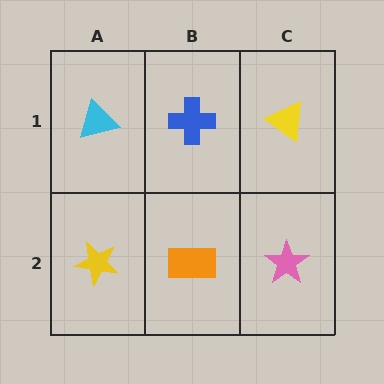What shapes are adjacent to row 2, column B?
A blue cross (row 1, column B), a yellow star (row 2, column A), a pink star (row 2, column C).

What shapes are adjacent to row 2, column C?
A yellow triangle (row 1, column C), an orange rectangle (row 2, column B).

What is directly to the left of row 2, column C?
An orange rectangle.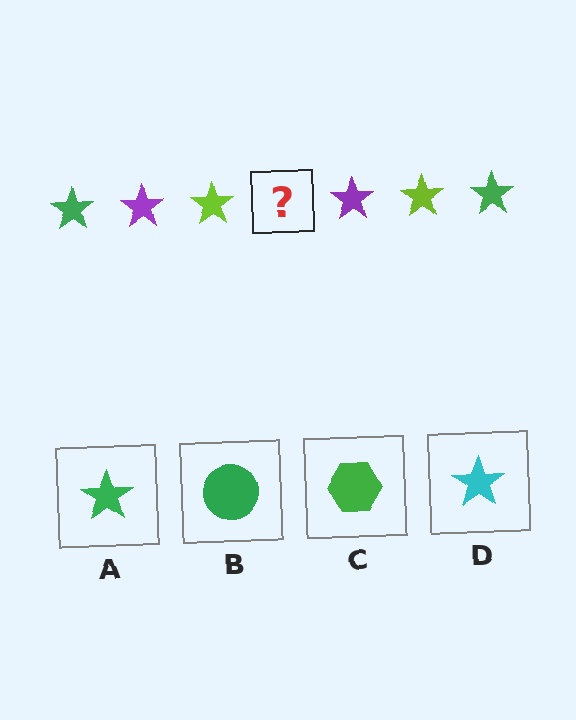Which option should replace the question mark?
Option A.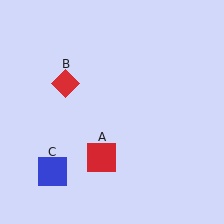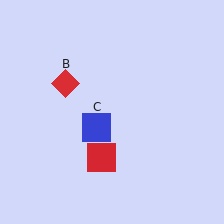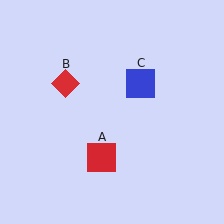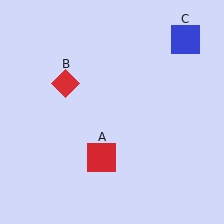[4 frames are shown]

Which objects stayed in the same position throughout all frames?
Red square (object A) and red diamond (object B) remained stationary.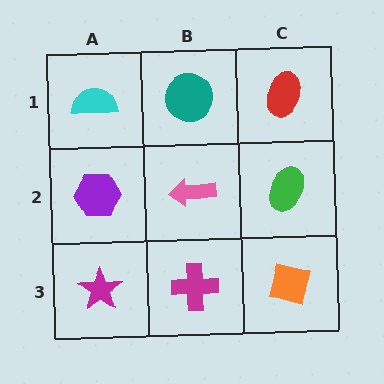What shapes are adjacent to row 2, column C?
A red ellipse (row 1, column C), an orange diamond (row 3, column C), a pink arrow (row 2, column B).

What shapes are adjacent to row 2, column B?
A teal circle (row 1, column B), a magenta cross (row 3, column B), a purple hexagon (row 2, column A), a green ellipse (row 2, column C).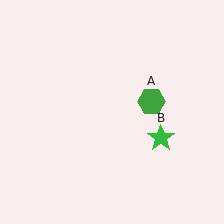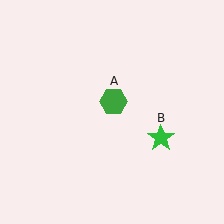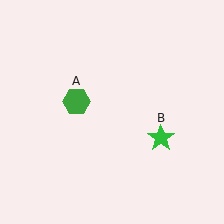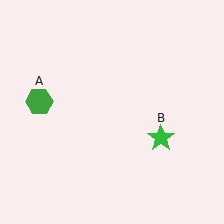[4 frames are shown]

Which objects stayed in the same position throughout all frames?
Green star (object B) remained stationary.